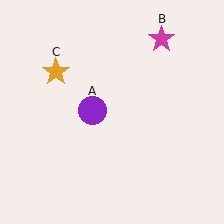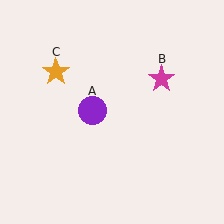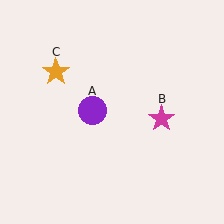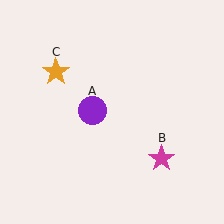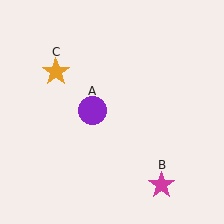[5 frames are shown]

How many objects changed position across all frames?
1 object changed position: magenta star (object B).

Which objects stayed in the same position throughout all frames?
Purple circle (object A) and orange star (object C) remained stationary.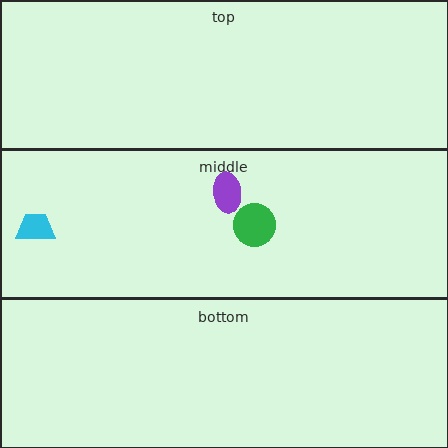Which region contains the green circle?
The middle region.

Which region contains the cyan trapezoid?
The middle region.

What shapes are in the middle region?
The green circle, the purple ellipse, the cyan trapezoid.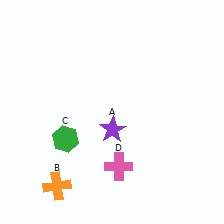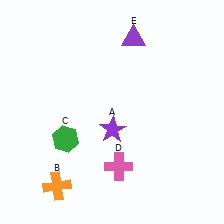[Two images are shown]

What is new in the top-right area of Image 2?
A purple triangle (E) was added in the top-right area of Image 2.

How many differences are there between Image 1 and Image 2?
There is 1 difference between the two images.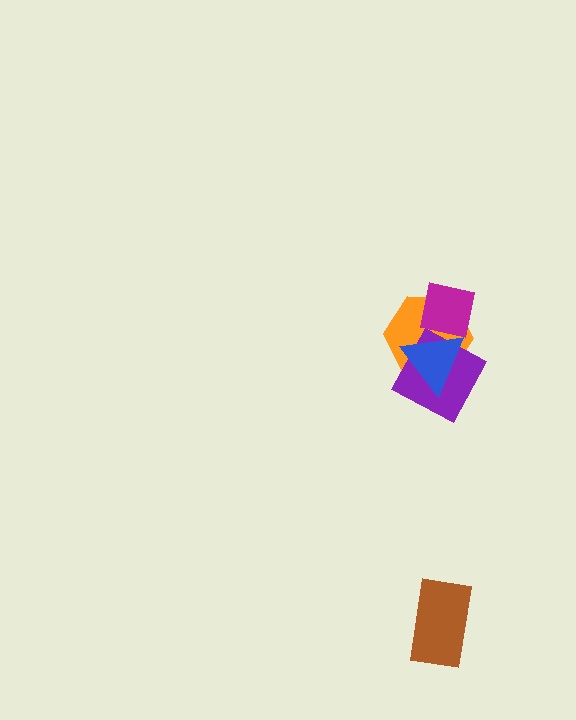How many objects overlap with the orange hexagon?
3 objects overlap with the orange hexagon.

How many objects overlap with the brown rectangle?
0 objects overlap with the brown rectangle.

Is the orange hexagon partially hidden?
Yes, it is partially covered by another shape.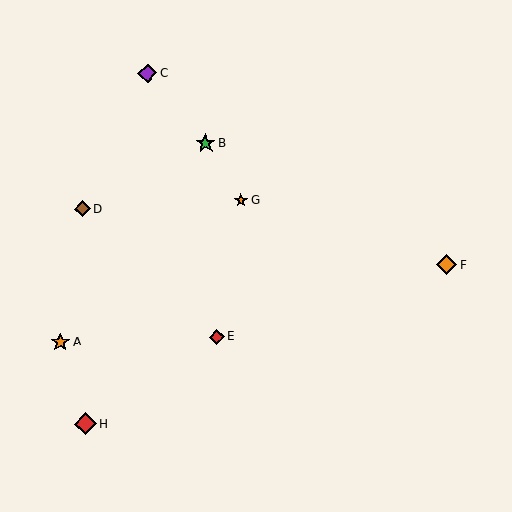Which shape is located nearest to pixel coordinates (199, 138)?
The green star (labeled B) at (206, 143) is nearest to that location.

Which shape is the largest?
The red diamond (labeled H) is the largest.